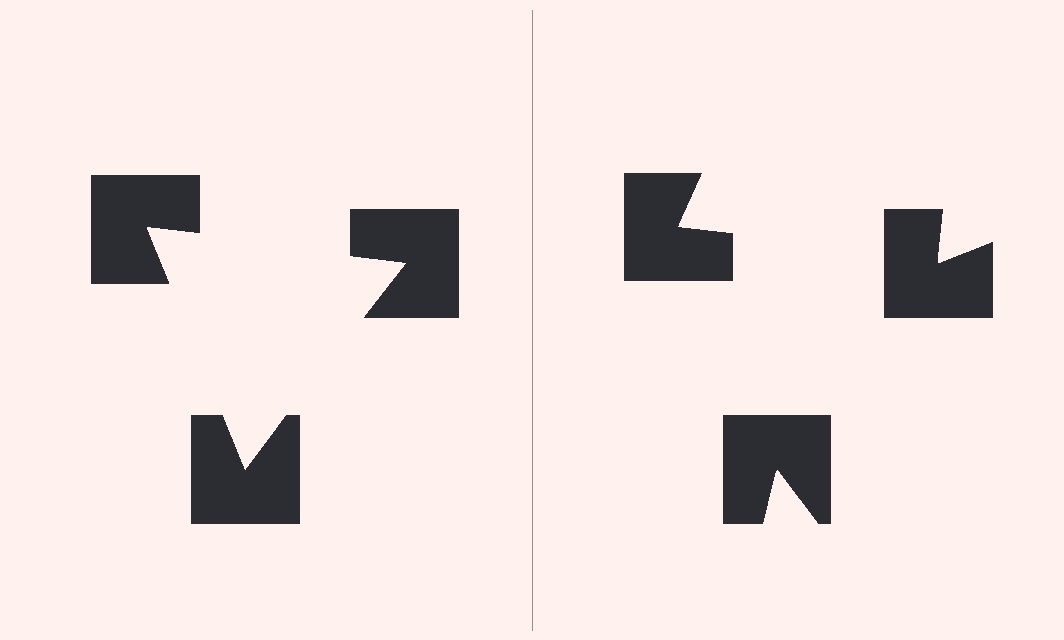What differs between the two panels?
The notched squares are positioned identically on both sides; only the wedge orientations differ. On the left they align to a triangle; on the right they are misaligned.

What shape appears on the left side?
An illusory triangle.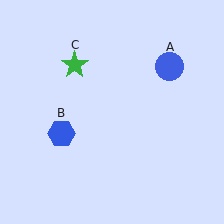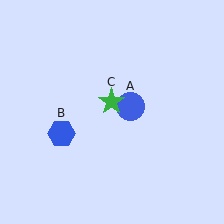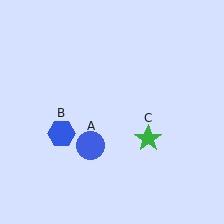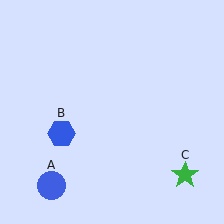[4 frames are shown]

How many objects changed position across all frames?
2 objects changed position: blue circle (object A), green star (object C).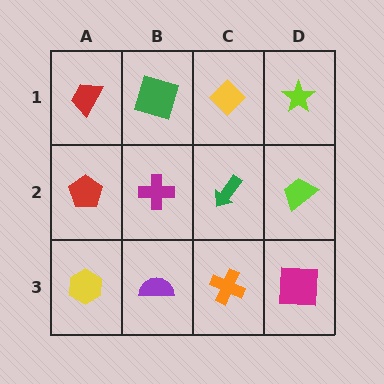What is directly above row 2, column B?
A green square.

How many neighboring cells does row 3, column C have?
3.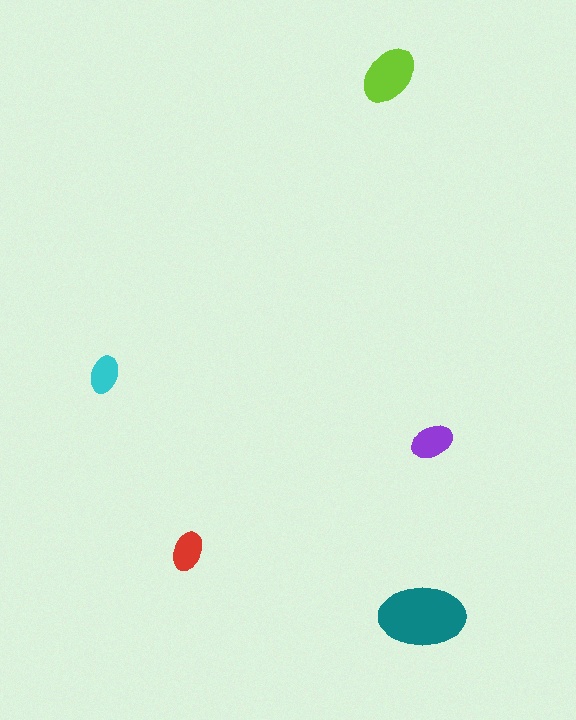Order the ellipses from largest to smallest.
the teal one, the lime one, the purple one, the red one, the cyan one.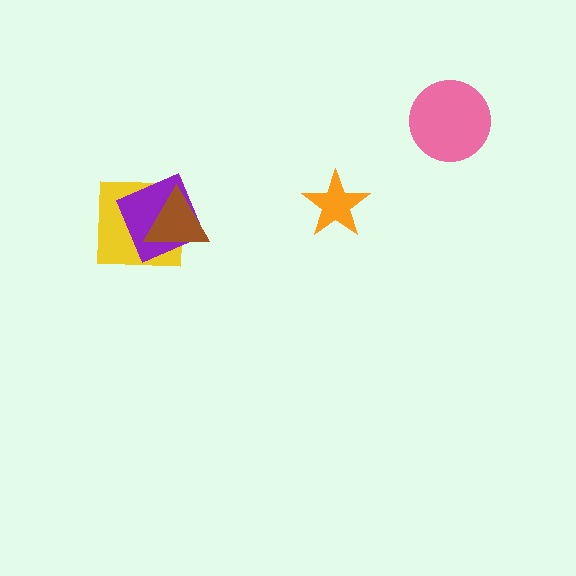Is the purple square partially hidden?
Yes, it is partially covered by another shape.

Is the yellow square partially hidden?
Yes, it is partially covered by another shape.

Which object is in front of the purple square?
The brown triangle is in front of the purple square.